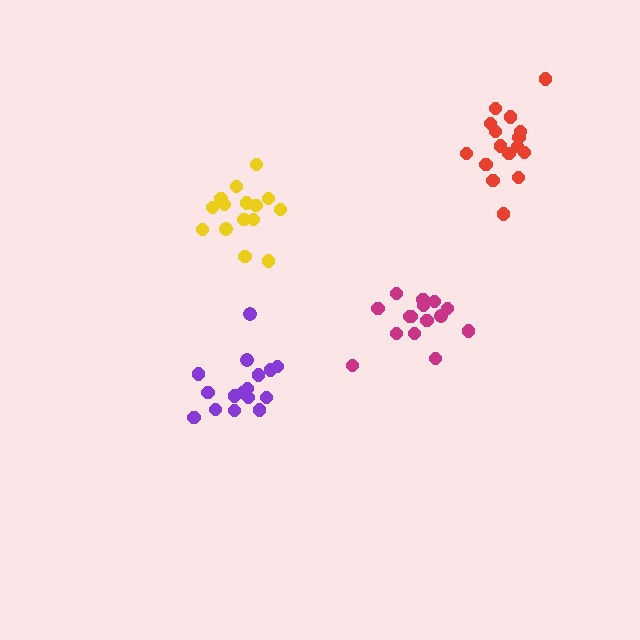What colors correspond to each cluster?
The clusters are colored: purple, magenta, red, yellow.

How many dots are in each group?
Group 1: 16 dots, Group 2: 15 dots, Group 3: 16 dots, Group 4: 15 dots (62 total).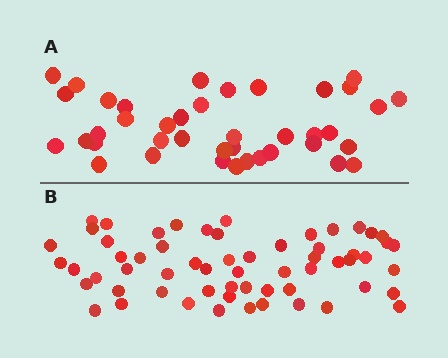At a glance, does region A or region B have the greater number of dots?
Region B (the bottom region) has more dots.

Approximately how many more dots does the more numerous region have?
Region B has approximately 20 more dots than region A.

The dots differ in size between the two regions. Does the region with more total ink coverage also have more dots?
No. Region A has more total ink coverage because its dots are larger, but region B actually contains more individual dots. Total area can be misleading — the number of items is what matters here.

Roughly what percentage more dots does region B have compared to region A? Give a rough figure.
About 50% more.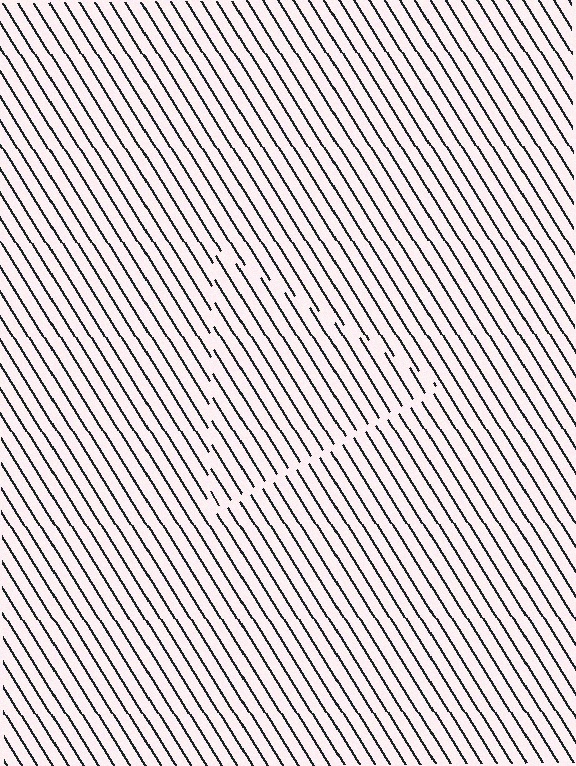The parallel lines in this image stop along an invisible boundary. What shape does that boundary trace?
An illusory triangle. The interior of the shape contains the same grating, shifted by half a period — the contour is defined by the phase discontinuity where line-ends from the inner and outer gratings abut.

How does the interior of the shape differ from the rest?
The interior of the shape contains the same grating, shifted by half a period — the contour is defined by the phase discontinuity where line-ends from the inner and outer gratings abut.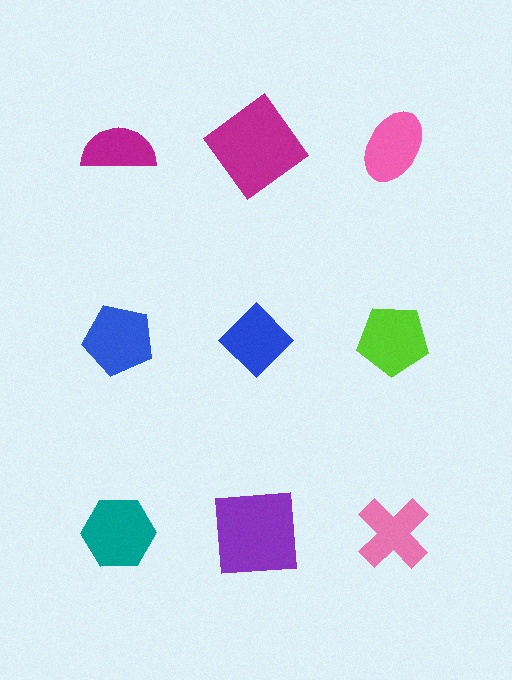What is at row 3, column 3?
A pink cross.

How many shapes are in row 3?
3 shapes.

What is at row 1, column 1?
A magenta semicircle.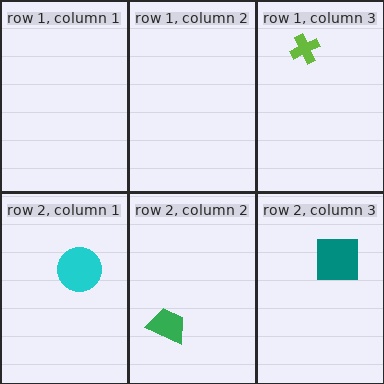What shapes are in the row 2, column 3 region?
The teal square.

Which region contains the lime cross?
The row 1, column 3 region.